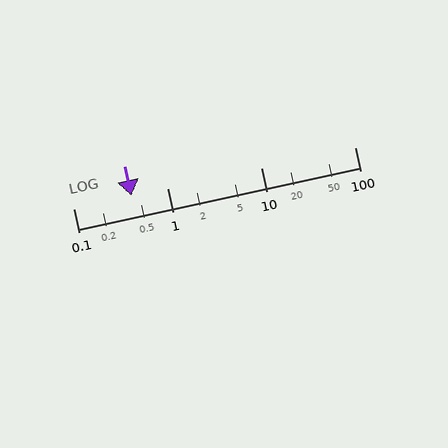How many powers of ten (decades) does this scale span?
The scale spans 3 decades, from 0.1 to 100.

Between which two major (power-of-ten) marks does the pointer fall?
The pointer is between 0.1 and 1.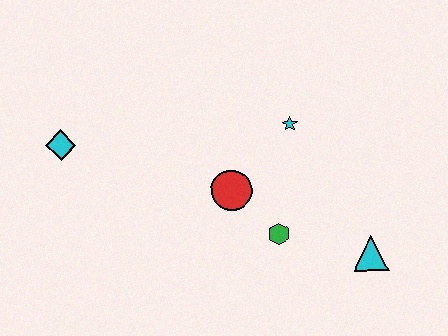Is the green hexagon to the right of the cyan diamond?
Yes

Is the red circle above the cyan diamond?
No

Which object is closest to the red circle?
The green hexagon is closest to the red circle.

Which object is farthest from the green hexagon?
The cyan diamond is farthest from the green hexagon.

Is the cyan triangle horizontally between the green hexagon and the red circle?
No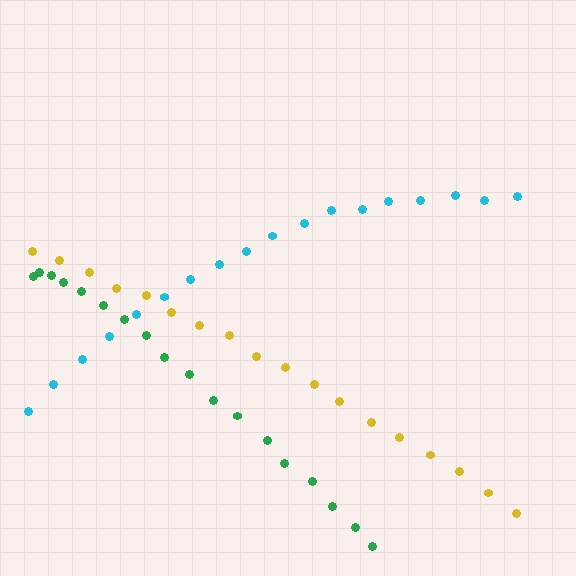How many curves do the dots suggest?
There are 3 distinct paths.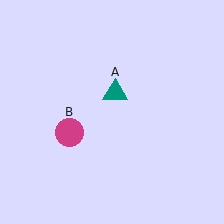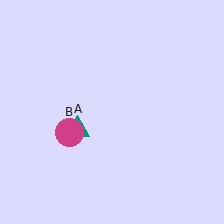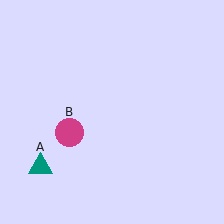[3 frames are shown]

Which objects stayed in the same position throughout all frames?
Magenta circle (object B) remained stationary.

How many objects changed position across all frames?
1 object changed position: teal triangle (object A).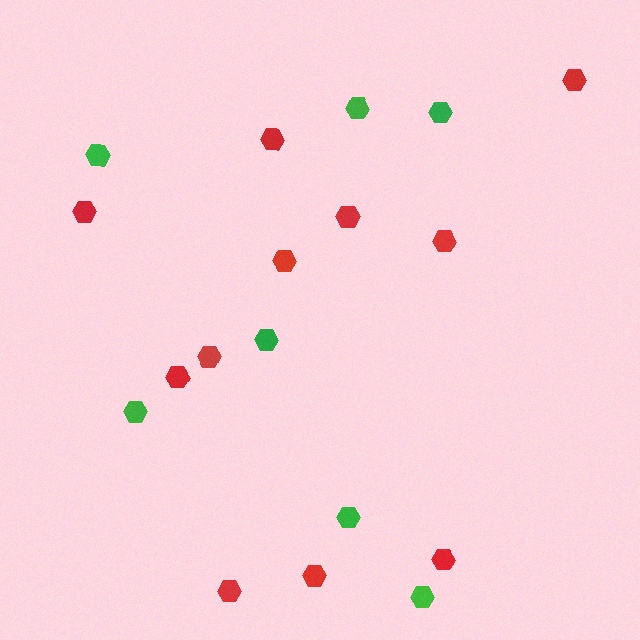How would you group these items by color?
There are 2 groups: one group of red hexagons (11) and one group of green hexagons (7).